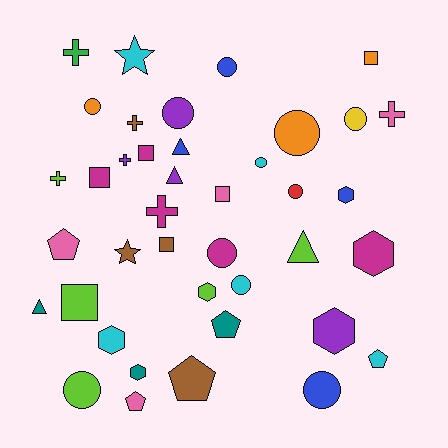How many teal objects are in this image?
There are 3 teal objects.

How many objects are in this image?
There are 40 objects.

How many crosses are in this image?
There are 6 crosses.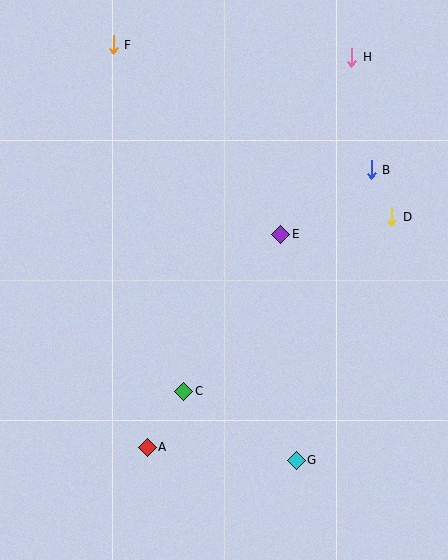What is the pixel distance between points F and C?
The distance between F and C is 354 pixels.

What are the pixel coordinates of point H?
Point H is at (352, 57).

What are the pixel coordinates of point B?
Point B is at (371, 170).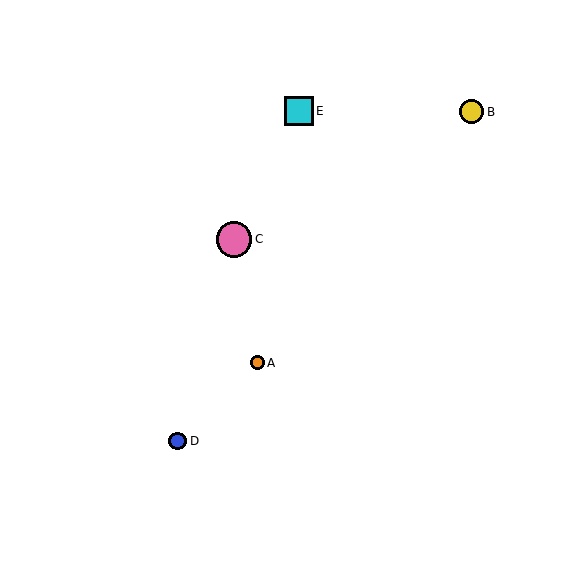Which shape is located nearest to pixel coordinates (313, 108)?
The cyan square (labeled E) at (299, 111) is nearest to that location.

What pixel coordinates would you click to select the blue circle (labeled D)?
Click at (178, 441) to select the blue circle D.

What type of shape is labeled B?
Shape B is a yellow circle.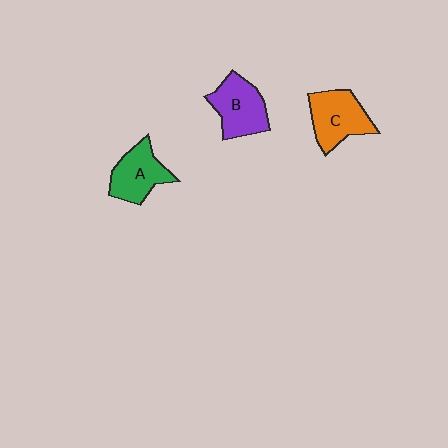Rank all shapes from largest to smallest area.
From largest to smallest: C (orange), B (purple), A (green).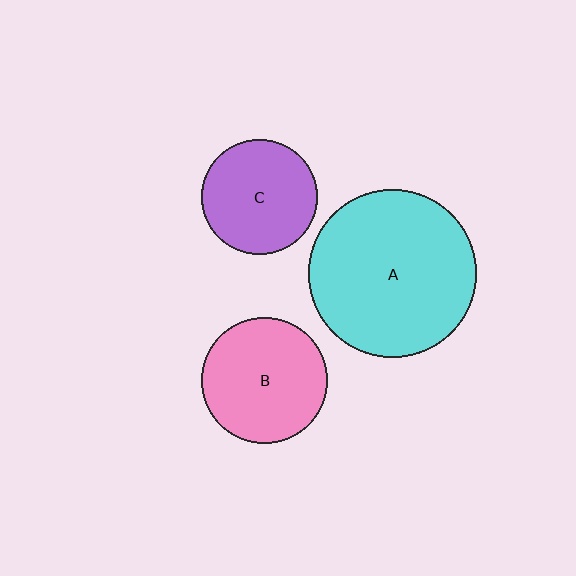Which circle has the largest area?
Circle A (cyan).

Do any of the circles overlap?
No, none of the circles overlap.